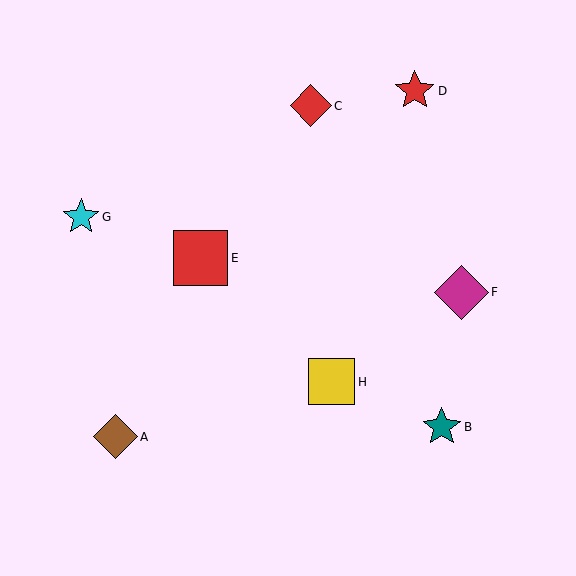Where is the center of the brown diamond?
The center of the brown diamond is at (115, 437).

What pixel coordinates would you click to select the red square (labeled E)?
Click at (200, 258) to select the red square E.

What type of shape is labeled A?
Shape A is a brown diamond.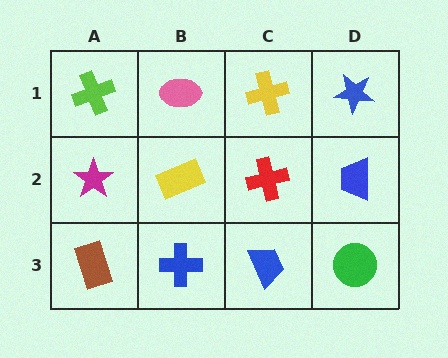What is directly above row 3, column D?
A blue trapezoid.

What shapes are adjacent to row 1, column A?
A magenta star (row 2, column A), a pink ellipse (row 1, column B).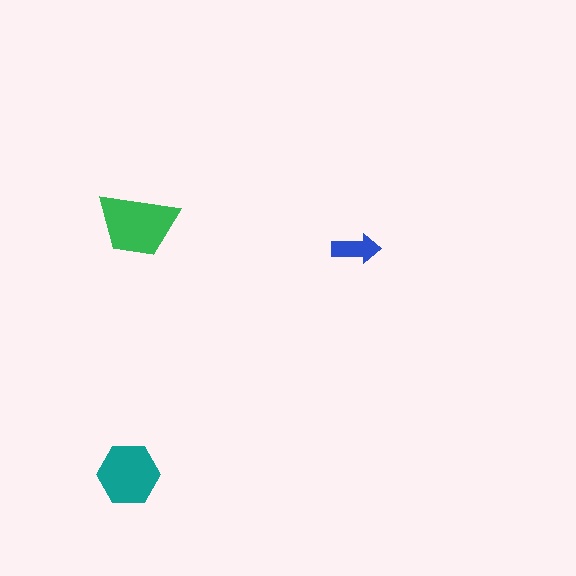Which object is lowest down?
The teal hexagon is bottommost.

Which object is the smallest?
The blue arrow.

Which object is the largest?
The green trapezoid.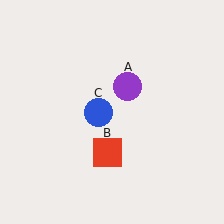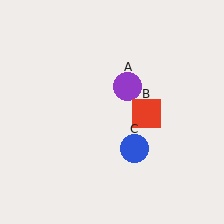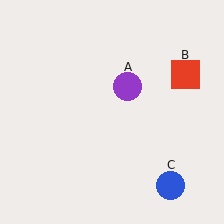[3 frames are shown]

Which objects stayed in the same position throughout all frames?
Purple circle (object A) remained stationary.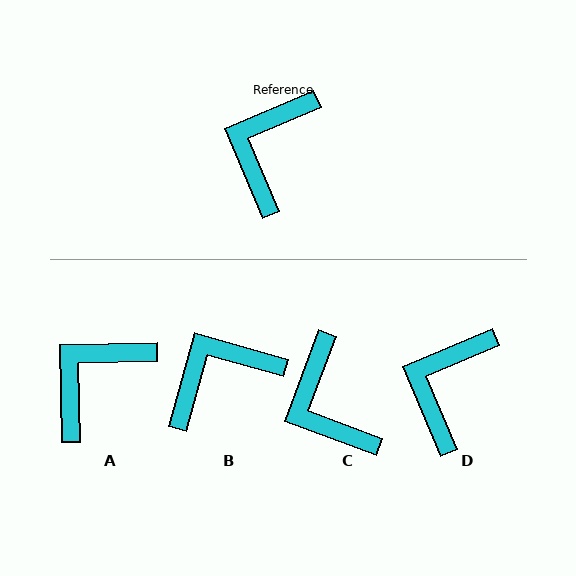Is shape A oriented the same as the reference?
No, it is off by about 22 degrees.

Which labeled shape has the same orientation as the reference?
D.